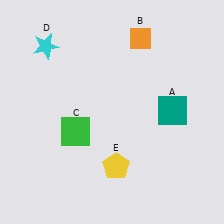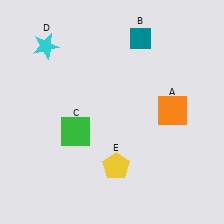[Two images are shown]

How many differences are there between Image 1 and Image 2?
There are 2 differences between the two images.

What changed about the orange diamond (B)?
In Image 1, B is orange. In Image 2, it changed to teal.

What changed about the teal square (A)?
In Image 1, A is teal. In Image 2, it changed to orange.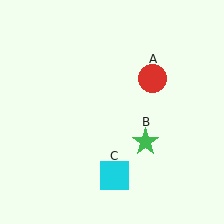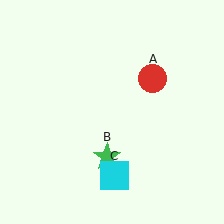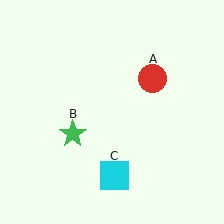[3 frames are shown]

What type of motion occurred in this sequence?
The green star (object B) rotated clockwise around the center of the scene.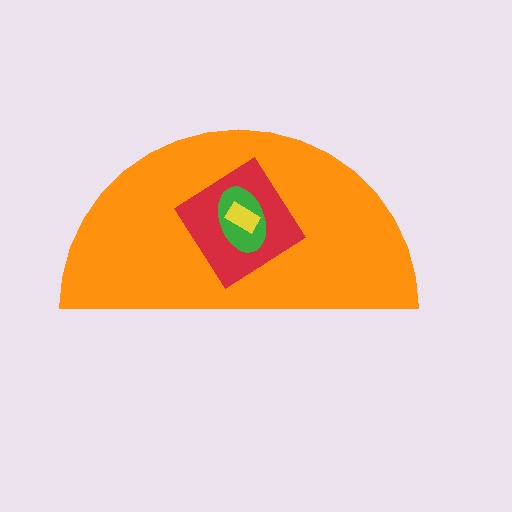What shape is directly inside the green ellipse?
The yellow rectangle.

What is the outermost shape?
The orange semicircle.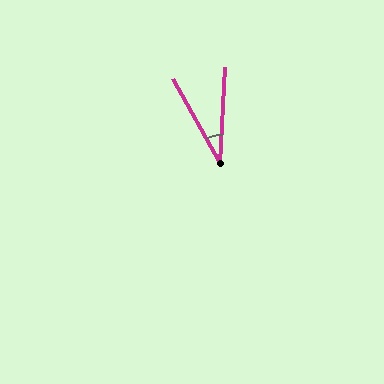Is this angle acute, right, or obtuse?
It is acute.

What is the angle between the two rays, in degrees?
Approximately 32 degrees.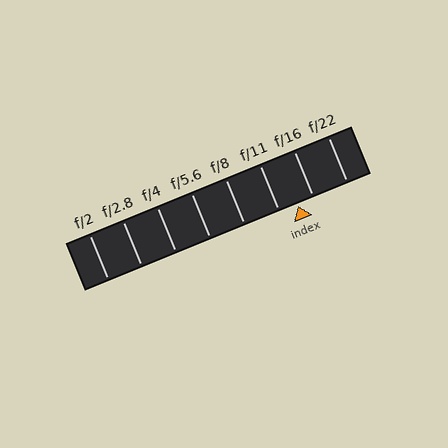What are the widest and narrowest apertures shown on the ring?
The widest aperture shown is f/2 and the narrowest is f/22.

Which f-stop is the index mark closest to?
The index mark is closest to f/16.